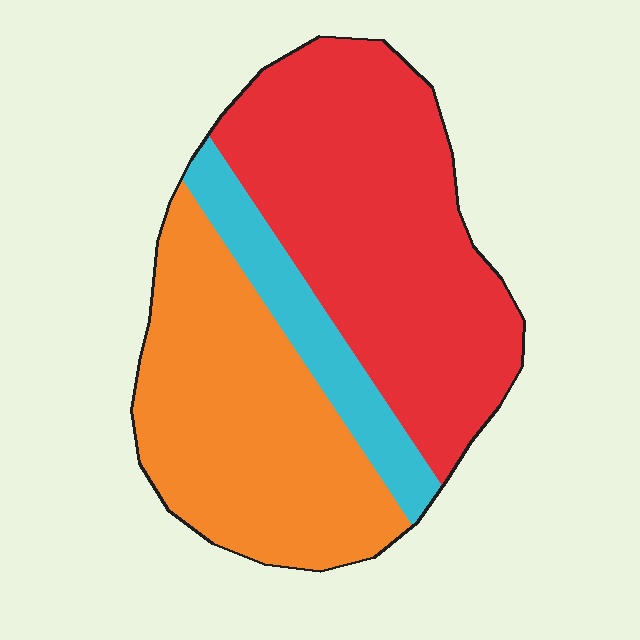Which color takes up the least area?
Cyan, at roughly 15%.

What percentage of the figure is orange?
Orange covers roughly 40% of the figure.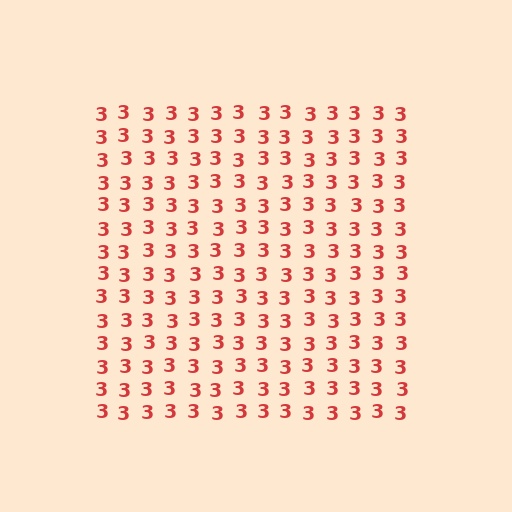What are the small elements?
The small elements are digit 3's.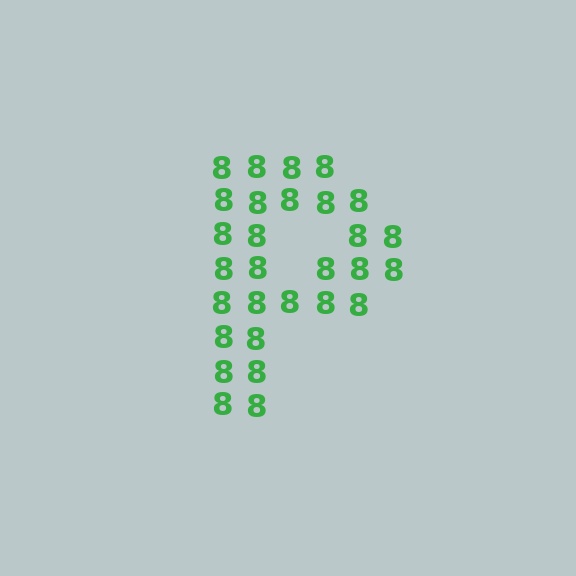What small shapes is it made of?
It is made of small digit 8's.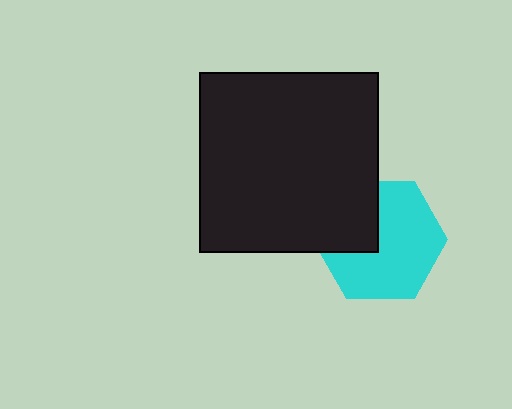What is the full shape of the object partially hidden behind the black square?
The partially hidden object is a cyan hexagon.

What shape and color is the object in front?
The object in front is a black square.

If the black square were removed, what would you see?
You would see the complete cyan hexagon.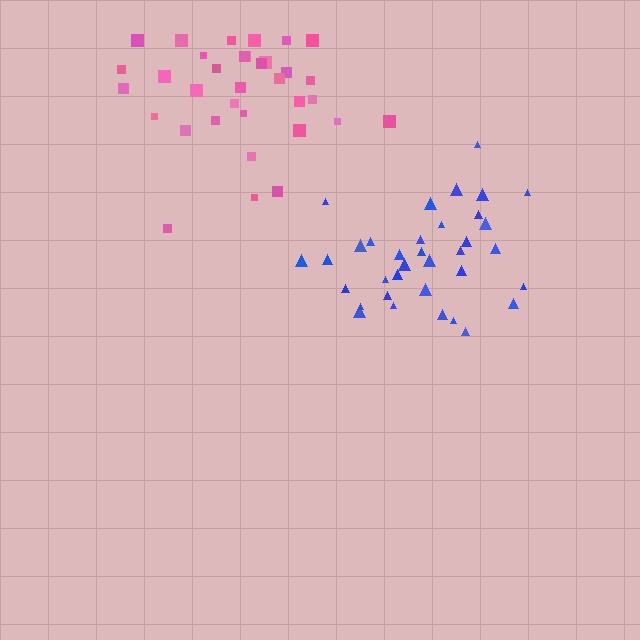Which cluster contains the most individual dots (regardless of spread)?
Blue (35).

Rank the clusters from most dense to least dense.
blue, pink.